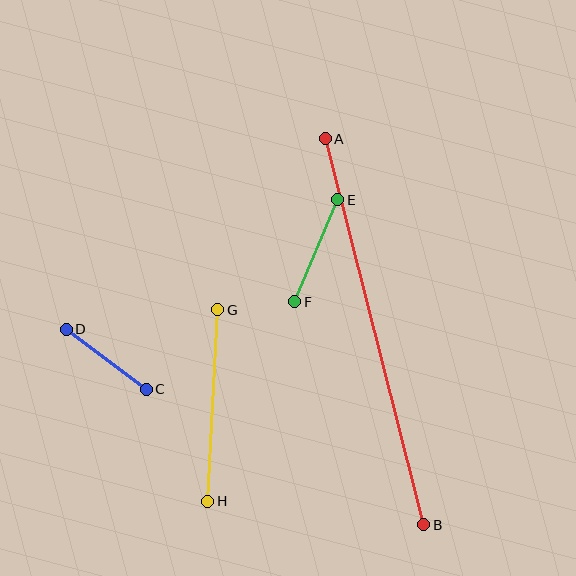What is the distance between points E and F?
The distance is approximately 111 pixels.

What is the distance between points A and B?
The distance is approximately 398 pixels.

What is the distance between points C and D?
The distance is approximately 100 pixels.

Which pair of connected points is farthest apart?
Points A and B are farthest apart.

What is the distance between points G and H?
The distance is approximately 192 pixels.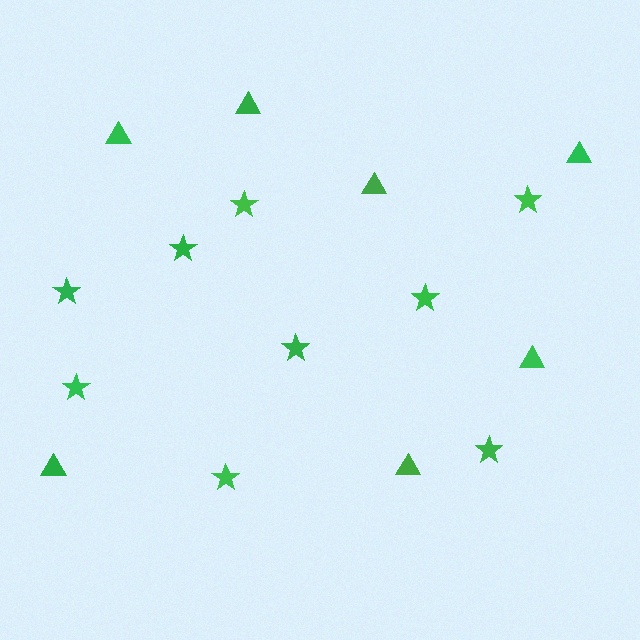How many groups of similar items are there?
There are 2 groups: one group of stars (9) and one group of triangles (7).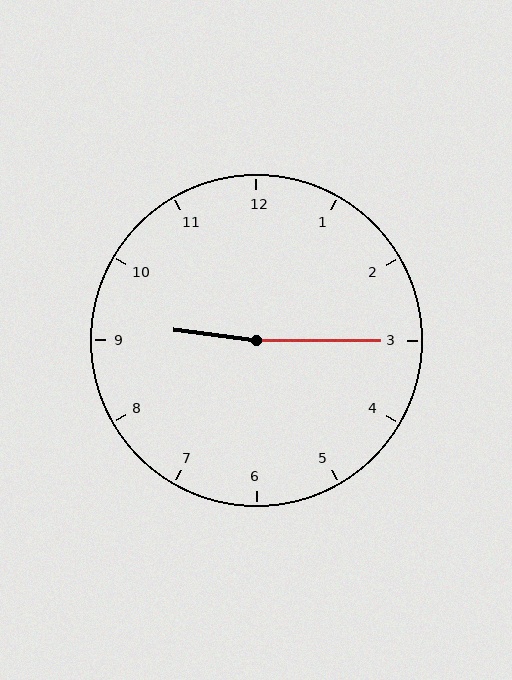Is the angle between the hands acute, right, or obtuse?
It is obtuse.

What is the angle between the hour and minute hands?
Approximately 172 degrees.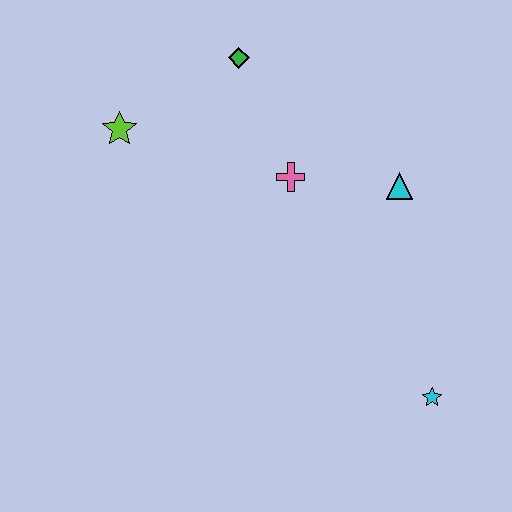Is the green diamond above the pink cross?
Yes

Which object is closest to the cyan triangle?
The pink cross is closest to the cyan triangle.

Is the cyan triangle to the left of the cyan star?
Yes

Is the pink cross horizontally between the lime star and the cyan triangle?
Yes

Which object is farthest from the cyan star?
The lime star is farthest from the cyan star.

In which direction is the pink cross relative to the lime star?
The pink cross is to the right of the lime star.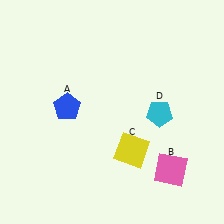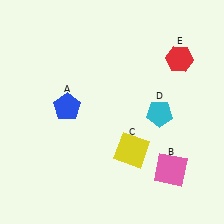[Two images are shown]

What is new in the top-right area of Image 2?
A red hexagon (E) was added in the top-right area of Image 2.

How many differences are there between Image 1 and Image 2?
There is 1 difference between the two images.